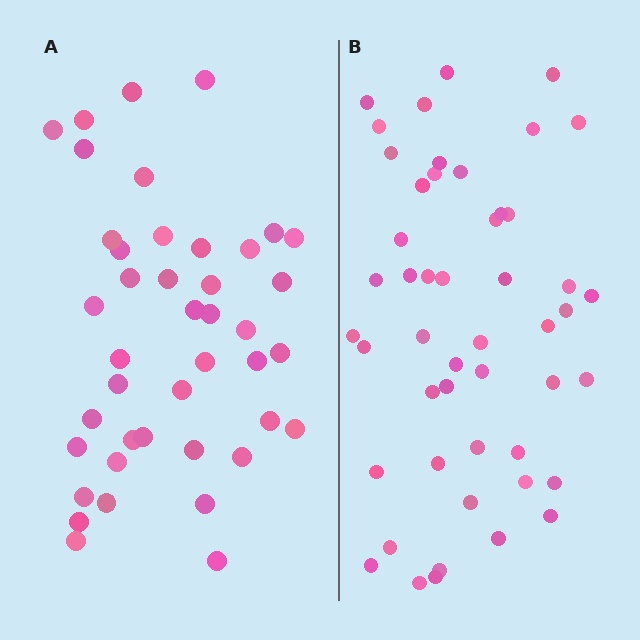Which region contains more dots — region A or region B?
Region B (the right region) has more dots.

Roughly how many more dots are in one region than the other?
Region B has roughly 8 or so more dots than region A.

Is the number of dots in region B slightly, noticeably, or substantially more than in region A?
Region B has only slightly more — the two regions are fairly close. The ratio is roughly 1.2 to 1.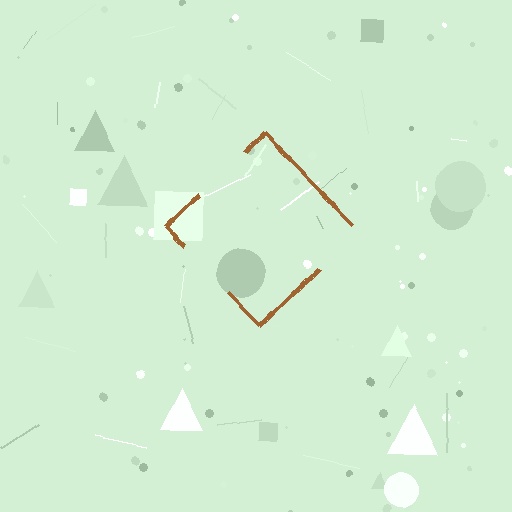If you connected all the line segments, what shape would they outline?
They would outline a diamond.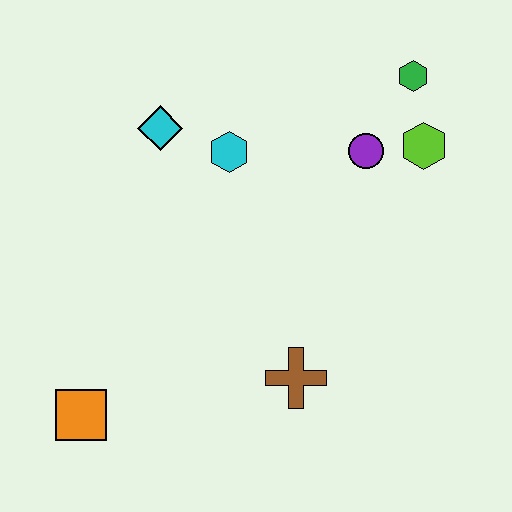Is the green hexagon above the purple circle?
Yes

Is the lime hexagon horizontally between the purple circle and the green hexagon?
No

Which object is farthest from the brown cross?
The green hexagon is farthest from the brown cross.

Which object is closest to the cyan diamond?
The cyan hexagon is closest to the cyan diamond.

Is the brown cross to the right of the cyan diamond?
Yes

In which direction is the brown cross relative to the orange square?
The brown cross is to the right of the orange square.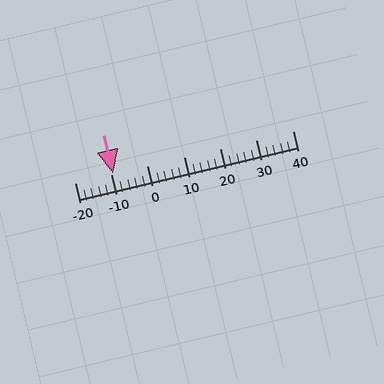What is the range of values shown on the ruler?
The ruler shows values from -20 to 40.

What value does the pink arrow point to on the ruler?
The pink arrow points to approximately -9.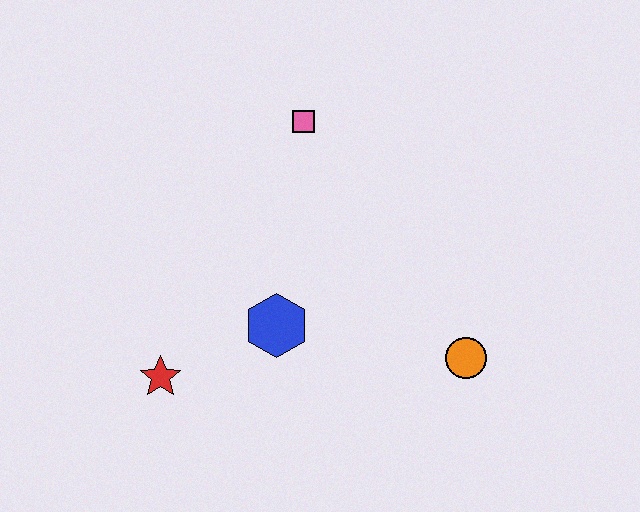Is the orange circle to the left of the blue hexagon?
No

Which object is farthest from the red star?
The orange circle is farthest from the red star.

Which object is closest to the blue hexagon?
The red star is closest to the blue hexagon.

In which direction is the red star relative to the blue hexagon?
The red star is to the left of the blue hexagon.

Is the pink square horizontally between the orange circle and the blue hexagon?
Yes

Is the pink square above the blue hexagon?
Yes